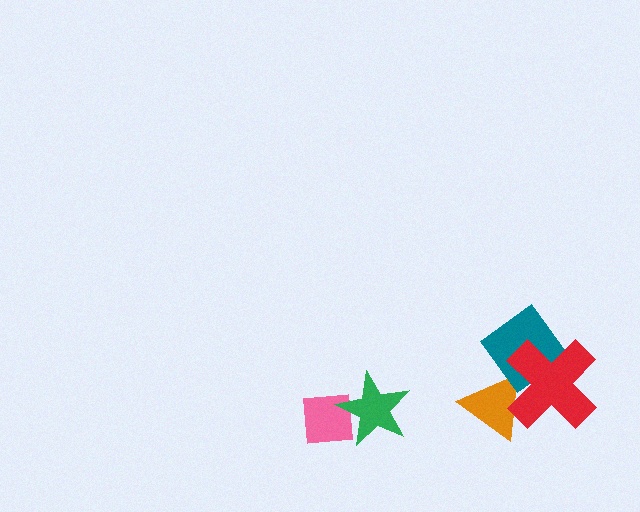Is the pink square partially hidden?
Yes, it is partially covered by another shape.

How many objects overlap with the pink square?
1 object overlaps with the pink square.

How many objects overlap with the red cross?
2 objects overlap with the red cross.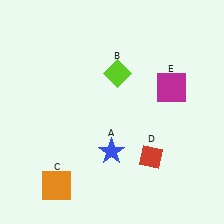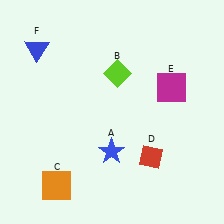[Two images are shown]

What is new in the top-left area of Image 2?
A blue triangle (F) was added in the top-left area of Image 2.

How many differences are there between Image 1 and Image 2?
There is 1 difference between the two images.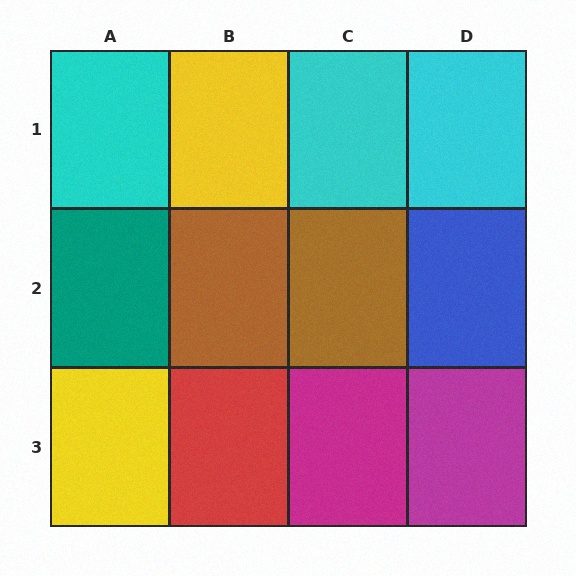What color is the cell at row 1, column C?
Cyan.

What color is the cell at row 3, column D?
Magenta.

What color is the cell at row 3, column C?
Magenta.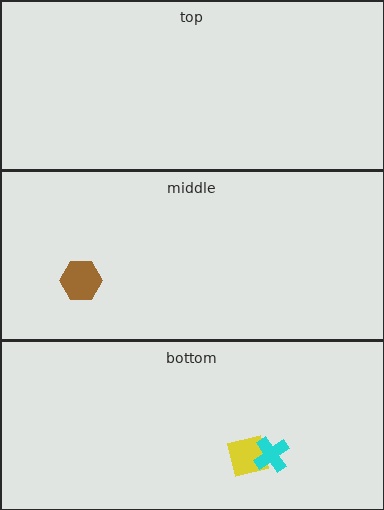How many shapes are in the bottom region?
2.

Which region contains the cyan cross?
The bottom region.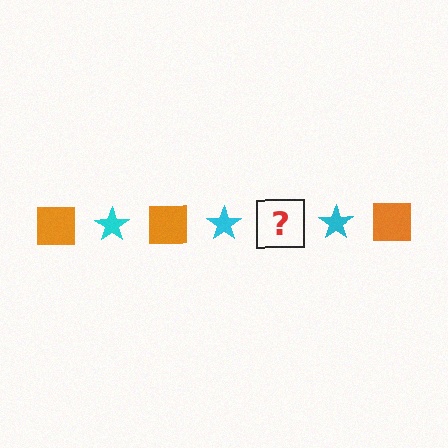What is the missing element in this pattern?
The missing element is an orange square.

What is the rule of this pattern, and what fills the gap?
The rule is that the pattern alternates between orange square and cyan star. The gap should be filled with an orange square.